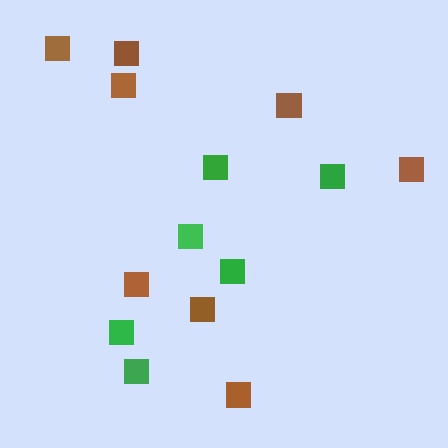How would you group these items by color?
There are 2 groups: one group of green squares (6) and one group of brown squares (8).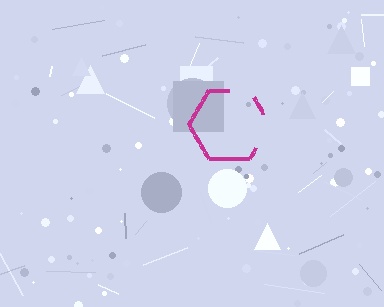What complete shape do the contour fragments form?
The contour fragments form a hexagon.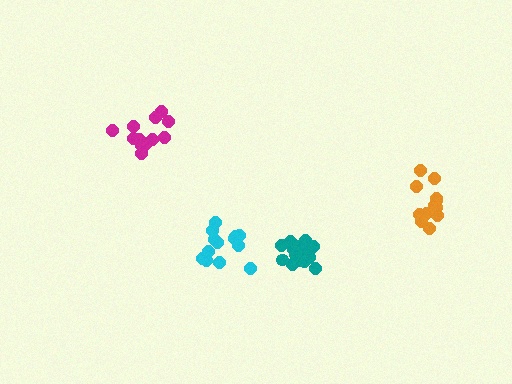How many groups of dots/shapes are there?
There are 4 groups.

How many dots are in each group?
Group 1: 18 dots, Group 2: 13 dots, Group 3: 12 dots, Group 4: 13 dots (56 total).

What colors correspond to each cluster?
The clusters are colored: teal, magenta, orange, cyan.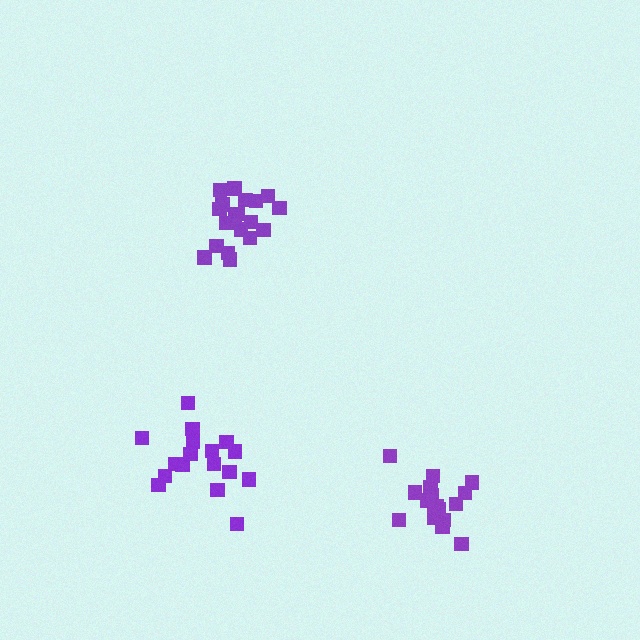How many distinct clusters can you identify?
There are 3 distinct clusters.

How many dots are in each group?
Group 1: 19 dots, Group 2: 17 dots, Group 3: 17 dots (53 total).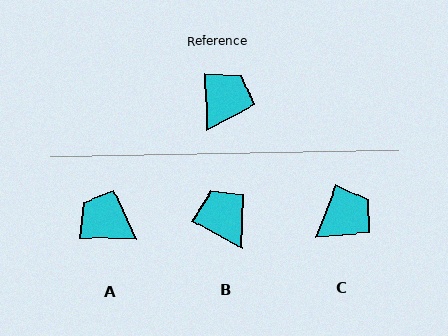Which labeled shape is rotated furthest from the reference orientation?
A, about 87 degrees away.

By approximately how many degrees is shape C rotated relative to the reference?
Approximately 22 degrees clockwise.